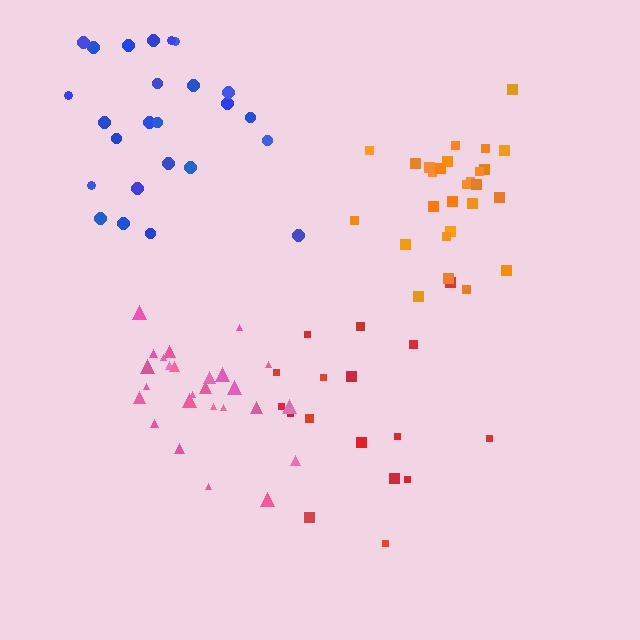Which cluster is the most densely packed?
Orange.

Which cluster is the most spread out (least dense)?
Red.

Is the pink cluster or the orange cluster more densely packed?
Orange.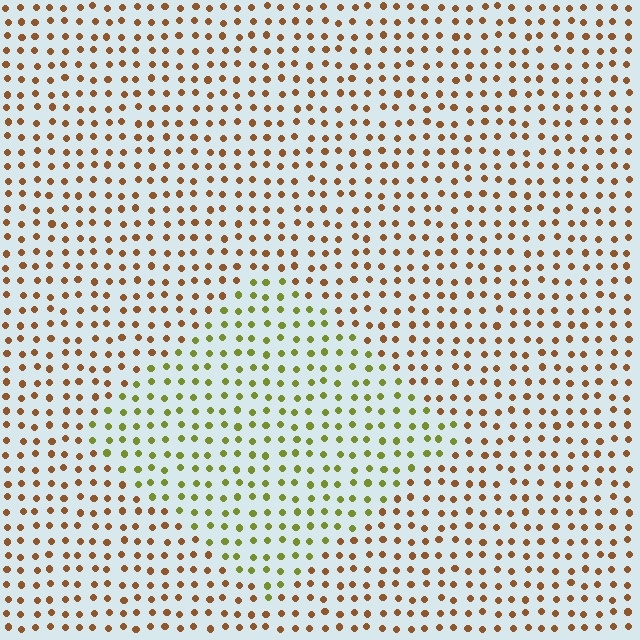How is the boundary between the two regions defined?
The boundary is defined purely by a slight shift in hue (about 49 degrees). Spacing, size, and orientation are identical on both sides.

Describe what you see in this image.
The image is filled with small brown elements in a uniform arrangement. A diamond-shaped region is visible where the elements are tinted to a slightly different hue, forming a subtle color boundary.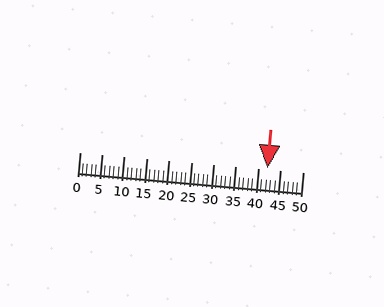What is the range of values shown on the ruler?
The ruler shows values from 0 to 50.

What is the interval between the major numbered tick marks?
The major tick marks are spaced 5 units apart.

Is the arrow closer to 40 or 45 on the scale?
The arrow is closer to 40.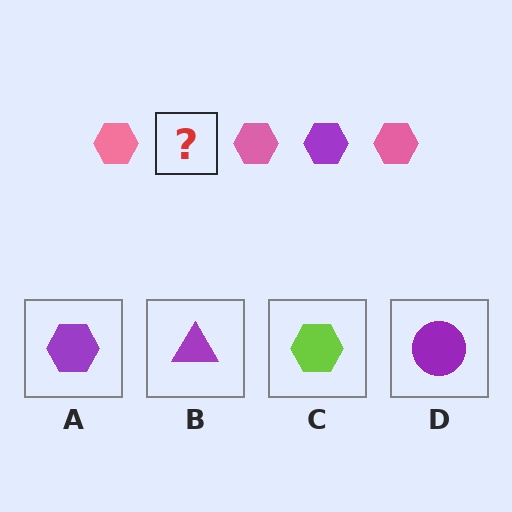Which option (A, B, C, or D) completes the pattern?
A.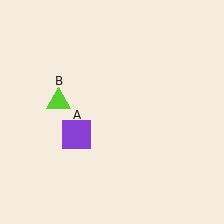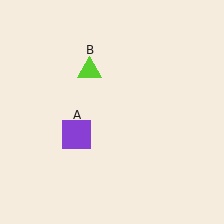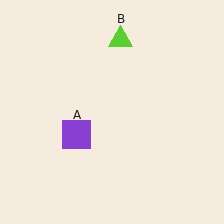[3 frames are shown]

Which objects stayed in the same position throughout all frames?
Purple square (object A) remained stationary.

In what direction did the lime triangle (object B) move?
The lime triangle (object B) moved up and to the right.